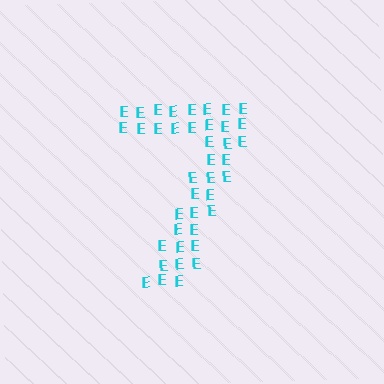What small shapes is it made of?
It is made of small letter E's.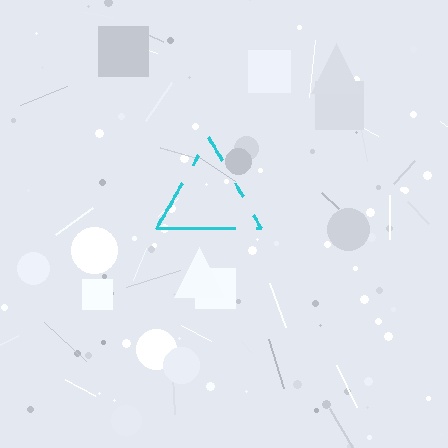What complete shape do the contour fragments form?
The contour fragments form a triangle.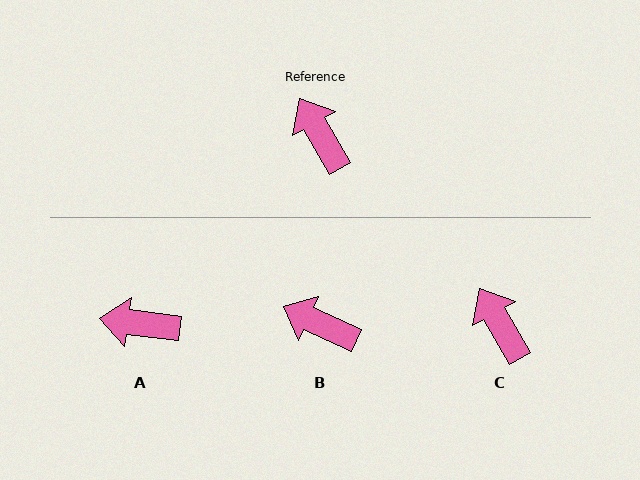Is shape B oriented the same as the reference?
No, it is off by about 36 degrees.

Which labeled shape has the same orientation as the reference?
C.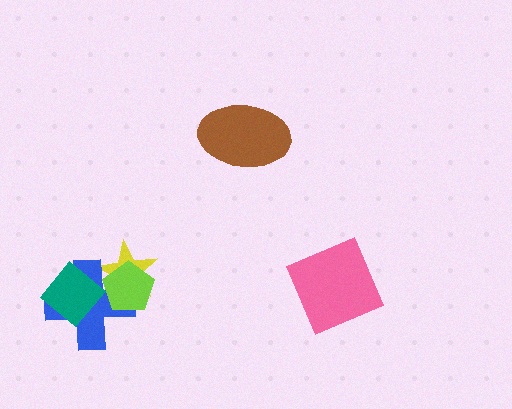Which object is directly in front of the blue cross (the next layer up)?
The teal diamond is directly in front of the blue cross.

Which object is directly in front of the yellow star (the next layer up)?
The blue cross is directly in front of the yellow star.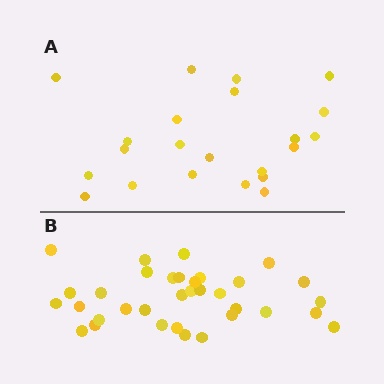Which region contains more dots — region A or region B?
Region B (the bottom region) has more dots.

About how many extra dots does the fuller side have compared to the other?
Region B has roughly 12 or so more dots than region A.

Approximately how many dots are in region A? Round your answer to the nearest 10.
About 20 dots. (The exact count is 22, which rounds to 20.)